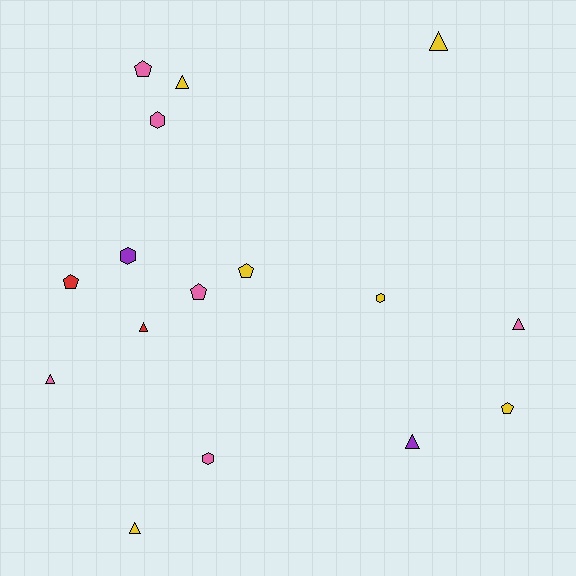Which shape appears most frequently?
Triangle, with 7 objects.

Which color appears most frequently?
Pink, with 6 objects.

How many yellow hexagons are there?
There is 1 yellow hexagon.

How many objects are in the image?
There are 16 objects.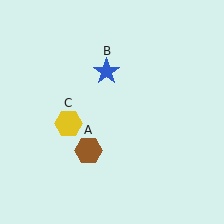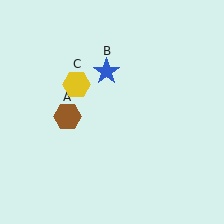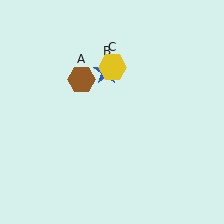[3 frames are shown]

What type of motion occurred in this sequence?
The brown hexagon (object A), yellow hexagon (object C) rotated clockwise around the center of the scene.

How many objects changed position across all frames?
2 objects changed position: brown hexagon (object A), yellow hexagon (object C).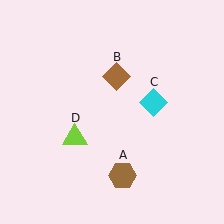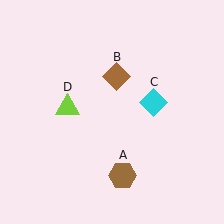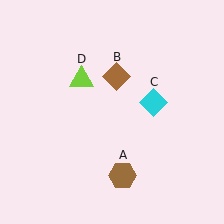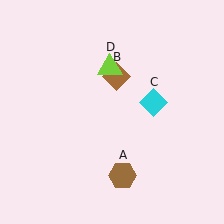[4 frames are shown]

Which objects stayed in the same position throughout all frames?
Brown hexagon (object A) and brown diamond (object B) and cyan diamond (object C) remained stationary.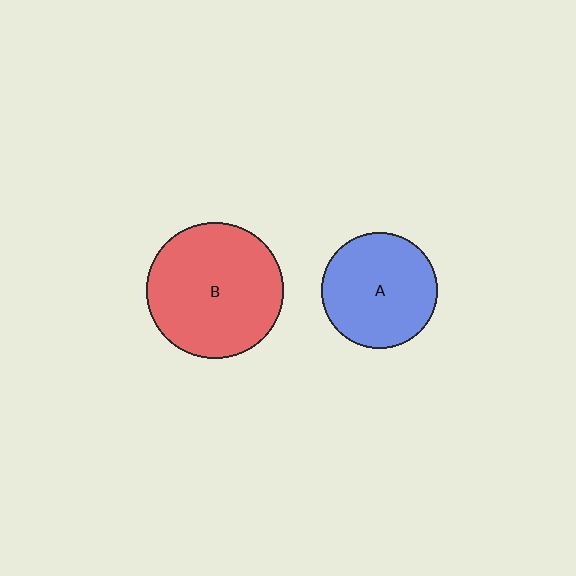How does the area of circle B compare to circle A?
Approximately 1.4 times.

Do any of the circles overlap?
No, none of the circles overlap.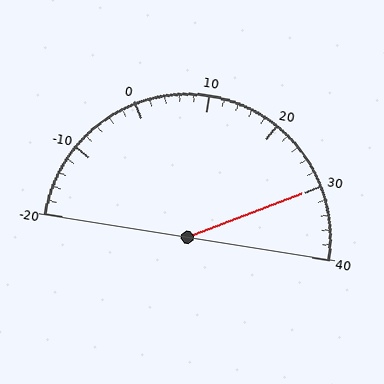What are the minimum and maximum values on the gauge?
The gauge ranges from -20 to 40.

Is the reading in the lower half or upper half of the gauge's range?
The reading is in the upper half of the range (-20 to 40).